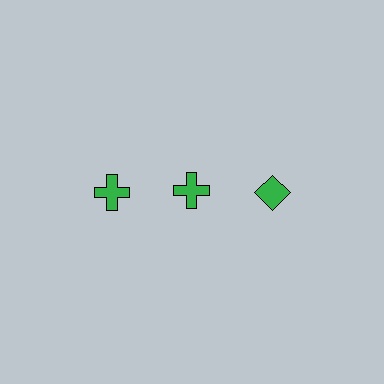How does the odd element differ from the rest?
It has a different shape: diamond instead of cross.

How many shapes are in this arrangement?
There are 3 shapes arranged in a grid pattern.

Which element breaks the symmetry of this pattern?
The green diamond in the top row, center column breaks the symmetry. All other shapes are green crosses.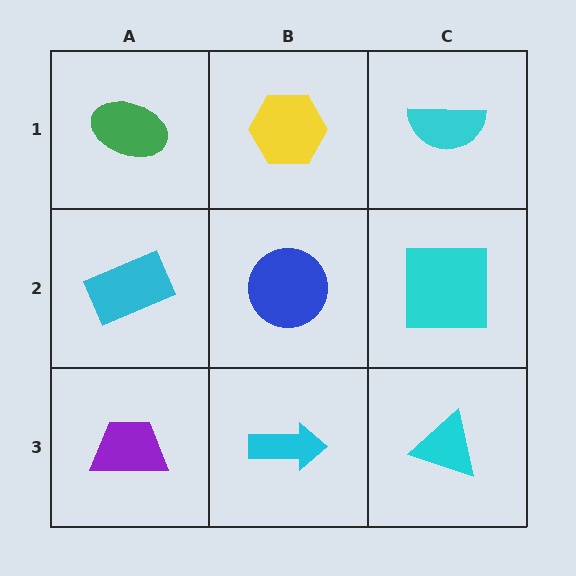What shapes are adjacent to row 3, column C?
A cyan square (row 2, column C), a cyan arrow (row 3, column B).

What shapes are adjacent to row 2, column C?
A cyan semicircle (row 1, column C), a cyan triangle (row 3, column C), a blue circle (row 2, column B).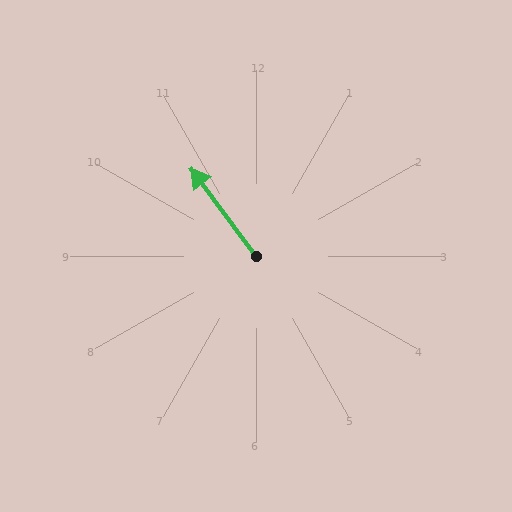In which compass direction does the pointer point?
Northwest.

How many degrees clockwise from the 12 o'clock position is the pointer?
Approximately 323 degrees.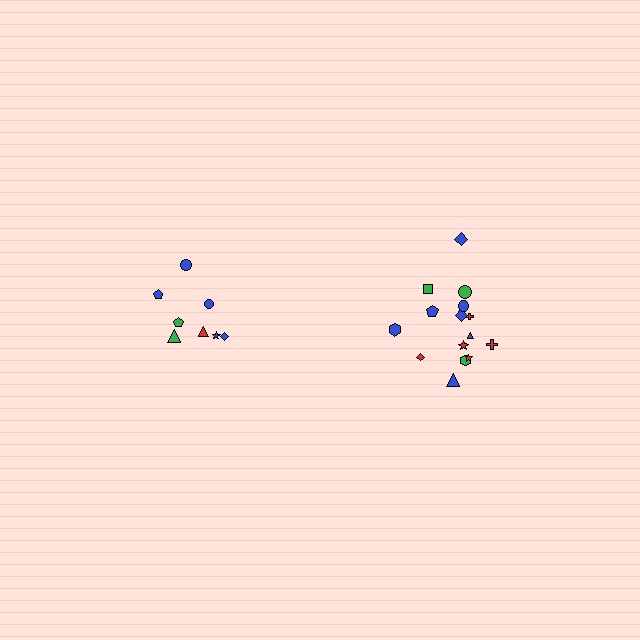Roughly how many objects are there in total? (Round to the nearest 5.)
Roughly 25 objects in total.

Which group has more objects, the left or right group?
The right group.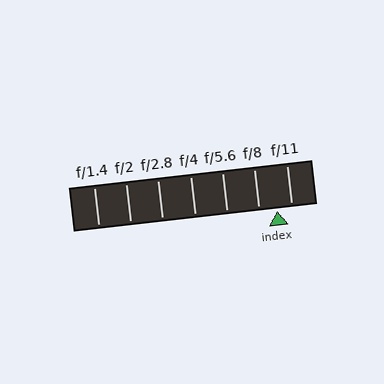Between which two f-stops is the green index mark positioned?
The index mark is between f/8 and f/11.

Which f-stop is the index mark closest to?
The index mark is closest to f/11.